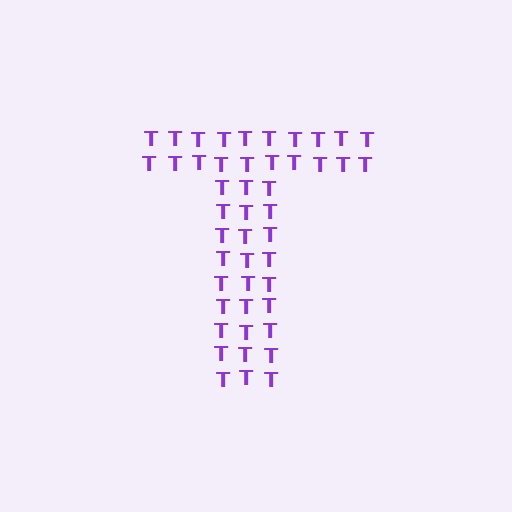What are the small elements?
The small elements are letter T's.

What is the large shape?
The large shape is the letter T.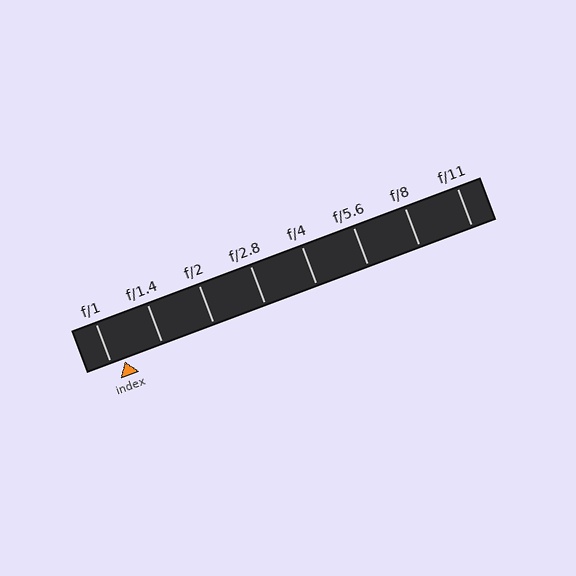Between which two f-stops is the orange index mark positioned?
The index mark is between f/1 and f/1.4.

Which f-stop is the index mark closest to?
The index mark is closest to f/1.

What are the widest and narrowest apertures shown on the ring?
The widest aperture shown is f/1 and the narrowest is f/11.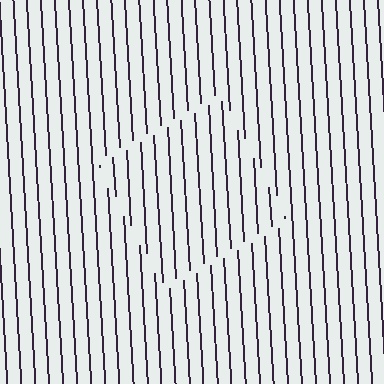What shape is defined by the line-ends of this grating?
An illusory square. The interior of the shape contains the same grating, shifted by half a period — the contour is defined by the phase discontinuity where line-ends from the inner and outer gratings abut.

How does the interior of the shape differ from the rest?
The interior of the shape contains the same grating, shifted by half a period — the contour is defined by the phase discontinuity where line-ends from the inner and outer gratings abut.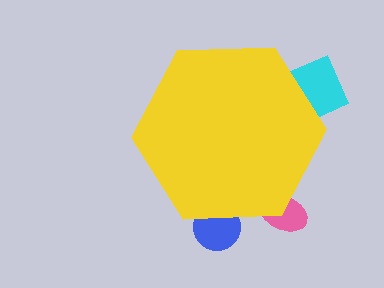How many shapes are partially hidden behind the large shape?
3 shapes are partially hidden.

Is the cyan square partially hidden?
Yes, the cyan square is partially hidden behind the yellow hexagon.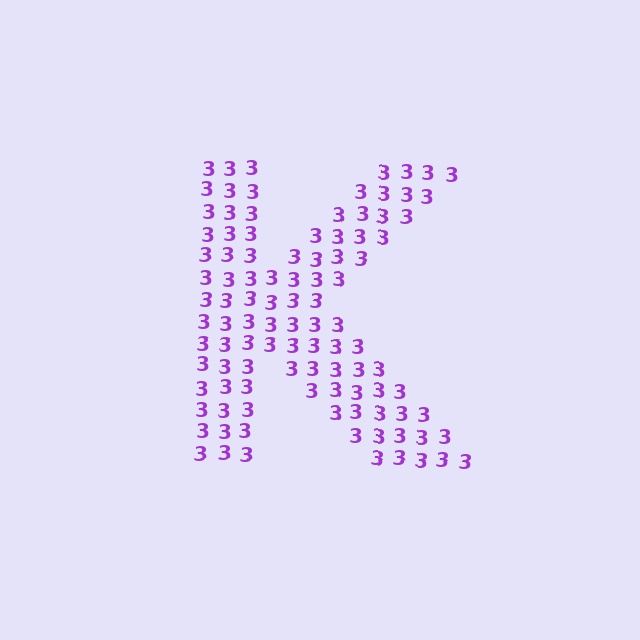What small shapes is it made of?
It is made of small digit 3's.